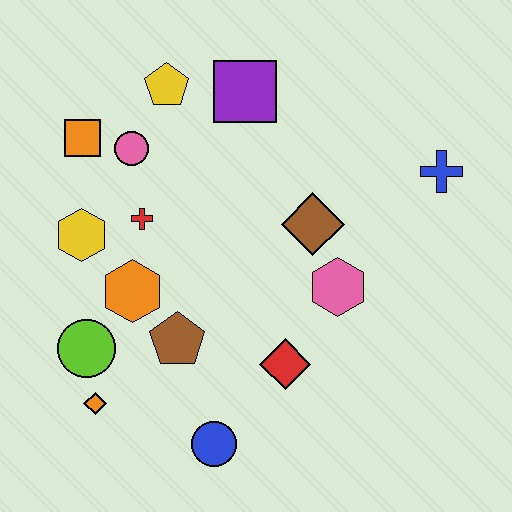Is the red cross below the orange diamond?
No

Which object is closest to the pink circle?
The orange square is closest to the pink circle.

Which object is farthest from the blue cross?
The orange diamond is farthest from the blue cross.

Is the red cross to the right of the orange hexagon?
Yes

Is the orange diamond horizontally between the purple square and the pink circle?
No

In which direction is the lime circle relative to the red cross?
The lime circle is below the red cross.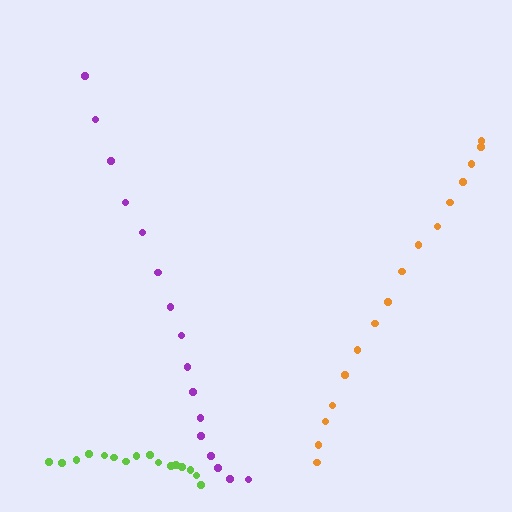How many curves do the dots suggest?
There are 3 distinct paths.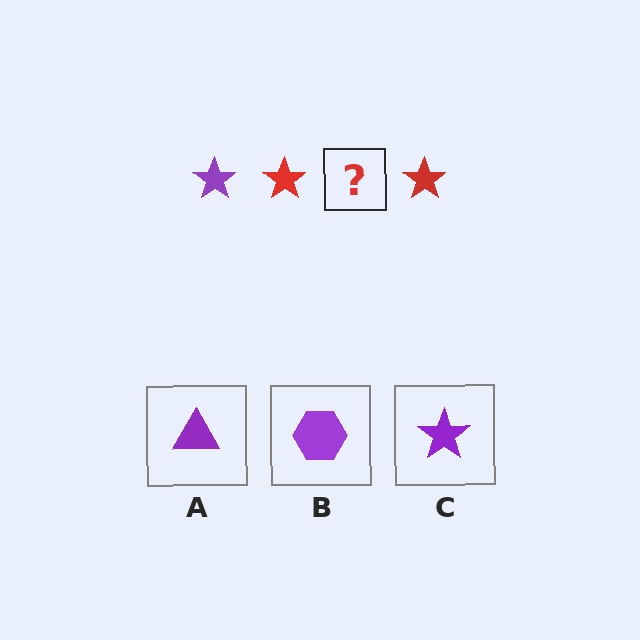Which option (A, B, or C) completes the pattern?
C.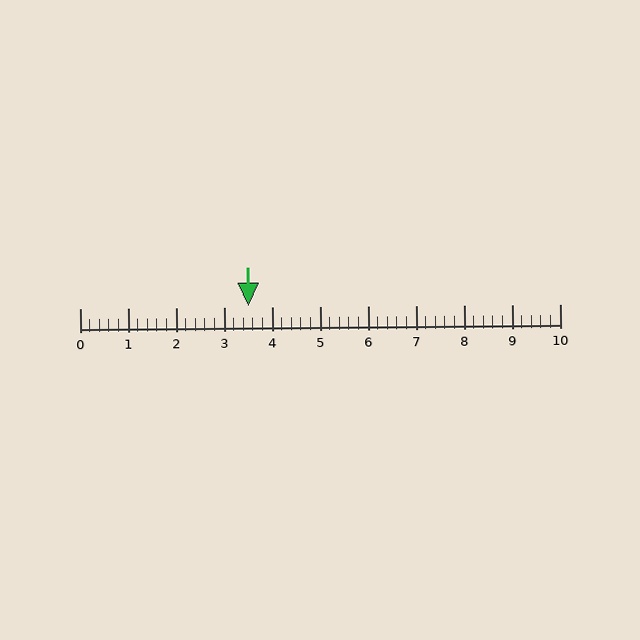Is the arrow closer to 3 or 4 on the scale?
The arrow is closer to 4.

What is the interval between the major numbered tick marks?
The major tick marks are spaced 1 units apart.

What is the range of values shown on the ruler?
The ruler shows values from 0 to 10.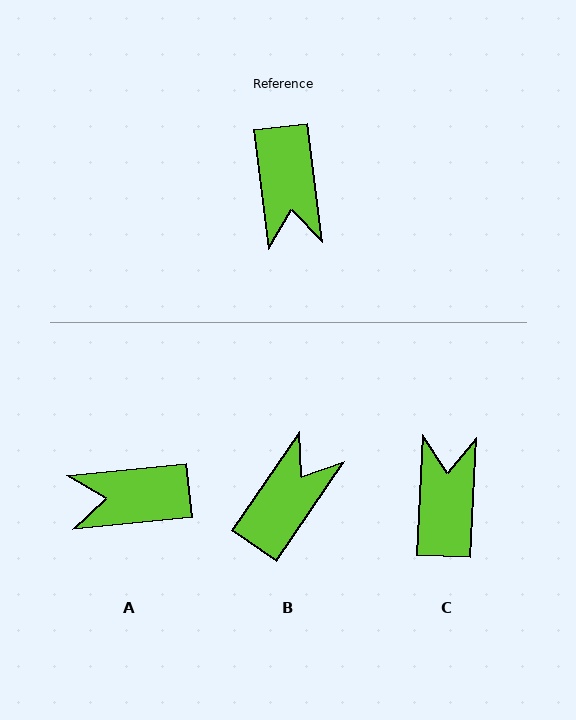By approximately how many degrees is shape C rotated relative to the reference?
Approximately 170 degrees counter-clockwise.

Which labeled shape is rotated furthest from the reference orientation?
C, about 170 degrees away.